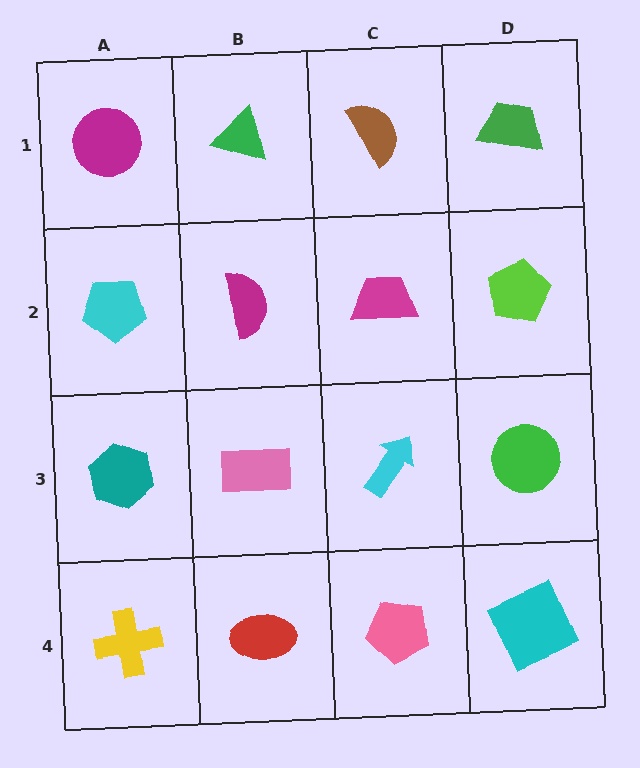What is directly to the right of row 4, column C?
A cyan square.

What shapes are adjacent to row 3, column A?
A cyan pentagon (row 2, column A), a yellow cross (row 4, column A), a pink rectangle (row 3, column B).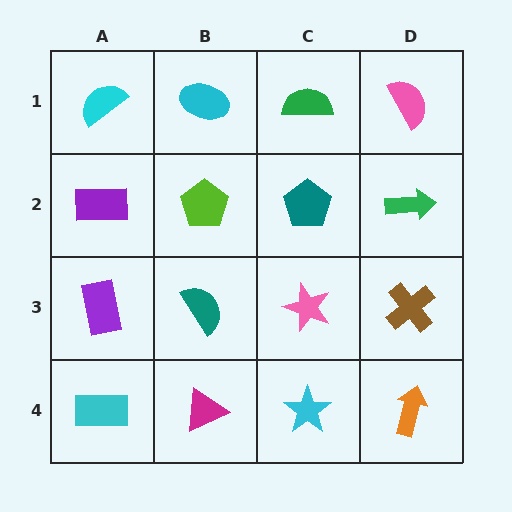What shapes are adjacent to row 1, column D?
A green arrow (row 2, column D), a green semicircle (row 1, column C).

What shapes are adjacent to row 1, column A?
A purple rectangle (row 2, column A), a cyan ellipse (row 1, column B).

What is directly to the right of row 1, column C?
A pink semicircle.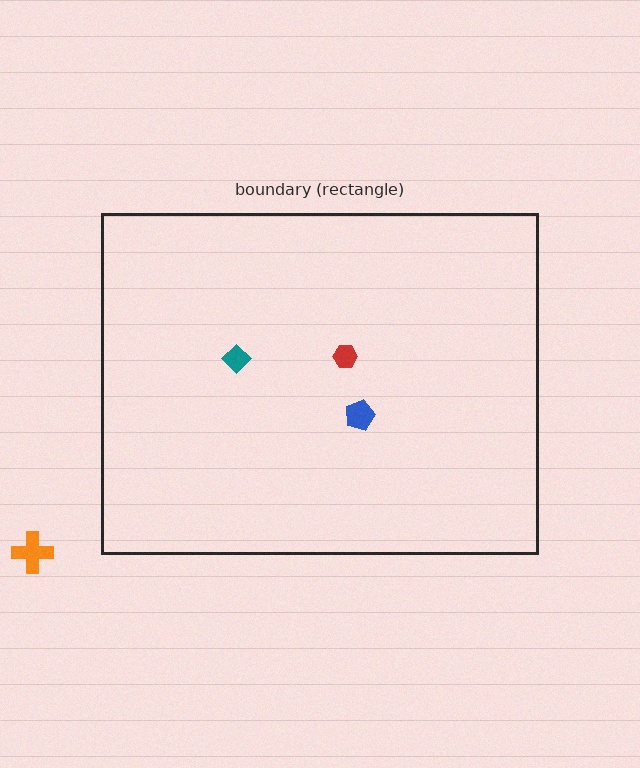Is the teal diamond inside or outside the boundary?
Inside.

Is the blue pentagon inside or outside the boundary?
Inside.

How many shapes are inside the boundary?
3 inside, 1 outside.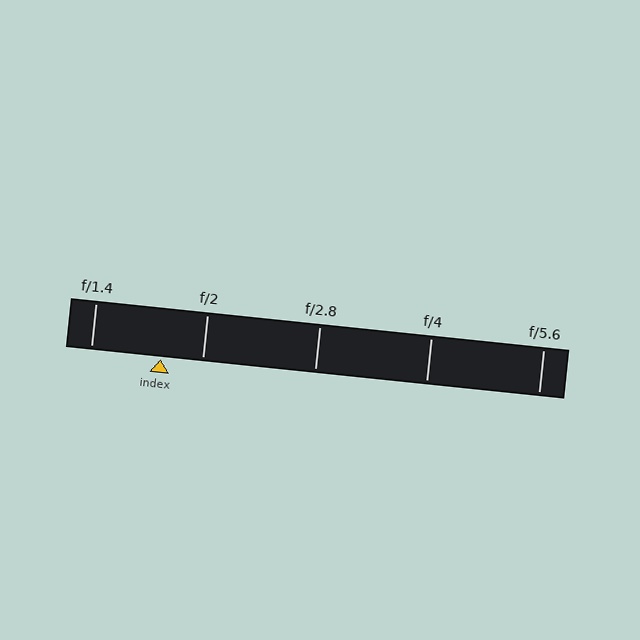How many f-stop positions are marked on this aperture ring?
There are 5 f-stop positions marked.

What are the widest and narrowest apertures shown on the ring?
The widest aperture shown is f/1.4 and the narrowest is f/5.6.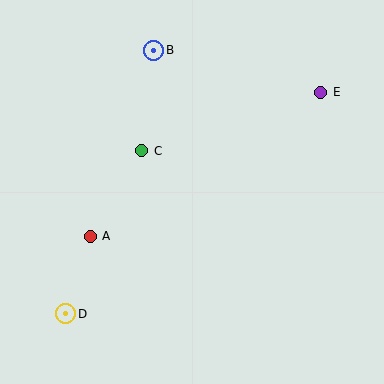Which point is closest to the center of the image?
Point C at (142, 151) is closest to the center.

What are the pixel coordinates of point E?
Point E is at (321, 92).